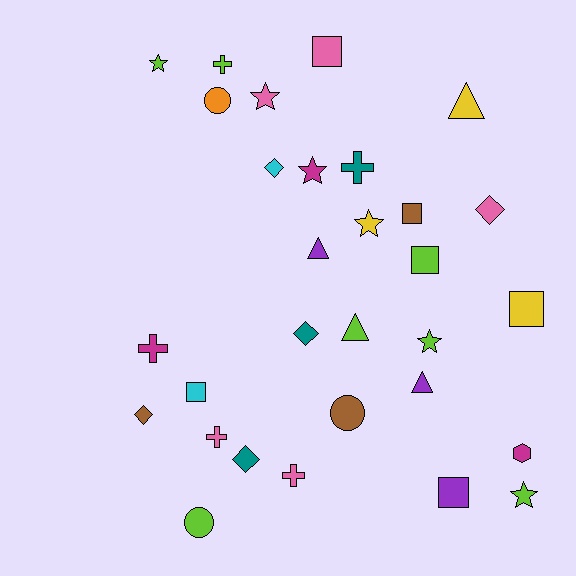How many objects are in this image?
There are 30 objects.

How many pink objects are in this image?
There are 5 pink objects.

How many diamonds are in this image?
There are 5 diamonds.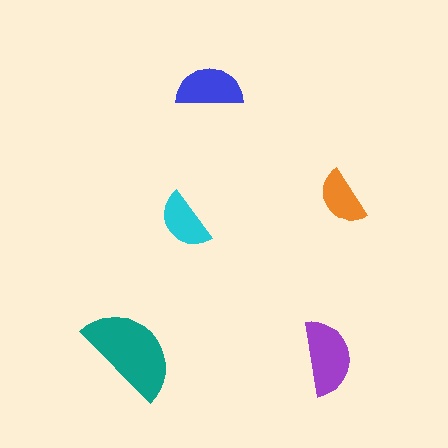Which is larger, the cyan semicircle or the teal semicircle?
The teal one.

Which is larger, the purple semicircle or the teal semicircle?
The teal one.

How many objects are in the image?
There are 5 objects in the image.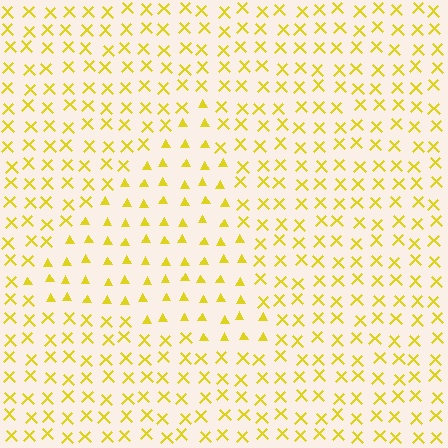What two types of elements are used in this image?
The image uses triangles inside the triangle region and X marks outside it.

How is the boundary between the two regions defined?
The boundary is defined by a change in element shape: triangles inside vs. X marks outside. All elements share the same color and spacing.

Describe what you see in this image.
The image is filled with small yellow elements arranged in a uniform grid. A triangle-shaped region contains triangles, while the surrounding area contains X marks. The boundary is defined purely by the change in element shape.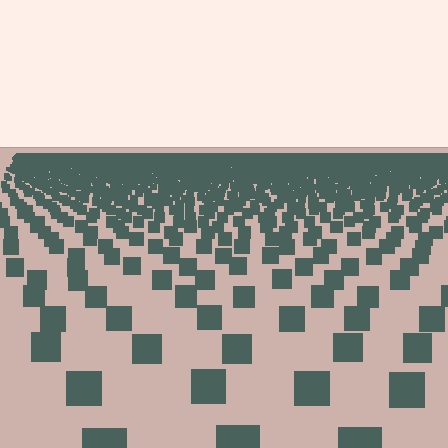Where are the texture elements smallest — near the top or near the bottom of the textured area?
Near the top.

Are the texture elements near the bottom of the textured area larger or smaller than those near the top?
Larger. Near the bottom, elements are closer to the viewer and appear at a bigger on-screen size.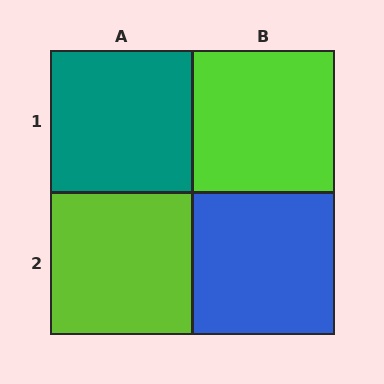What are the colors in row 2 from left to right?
Lime, blue.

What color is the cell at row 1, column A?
Teal.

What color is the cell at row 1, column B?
Lime.